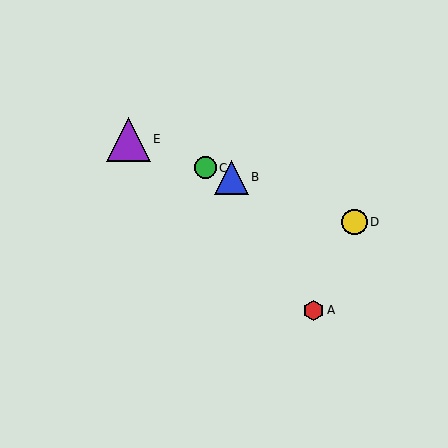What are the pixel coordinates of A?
Object A is at (314, 310).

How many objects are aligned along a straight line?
4 objects (B, C, D, E) are aligned along a straight line.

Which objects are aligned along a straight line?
Objects B, C, D, E are aligned along a straight line.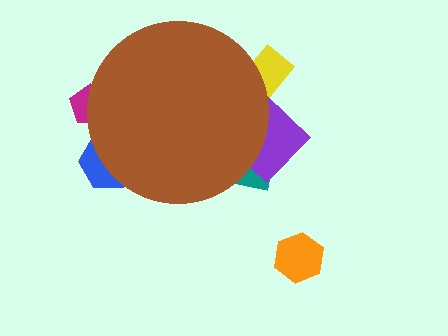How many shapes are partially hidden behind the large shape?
5 shapes are partially hidden.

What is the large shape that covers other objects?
A brown circle.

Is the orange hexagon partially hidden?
No, the orange hexagon is fully visible.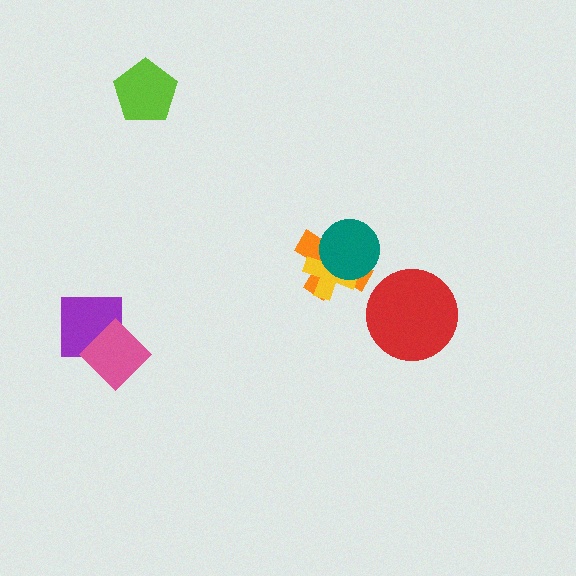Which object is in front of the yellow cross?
The teal circle is in front of the yellow cross.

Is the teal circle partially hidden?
No, no other shape covers it.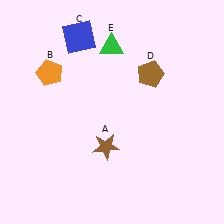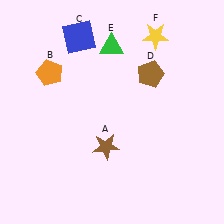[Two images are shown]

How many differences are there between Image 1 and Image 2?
There is 1 difference between the two images.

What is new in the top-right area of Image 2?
A yellow star (F) was added in the top-right area of Image 2.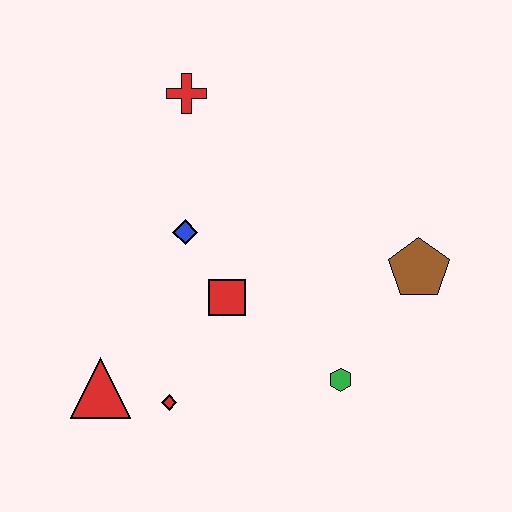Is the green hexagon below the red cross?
Yes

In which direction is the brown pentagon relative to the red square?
The brown pentagon is to the right of the red square.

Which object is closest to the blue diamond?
The red square is closest to the blue diamond.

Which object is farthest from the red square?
The red cross is farthest from the red square.